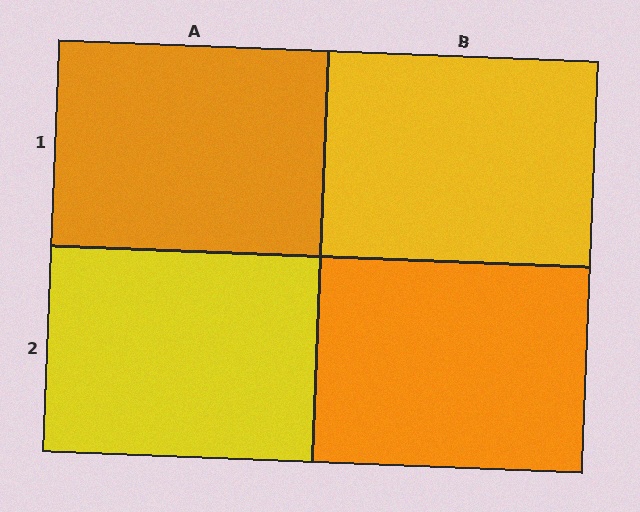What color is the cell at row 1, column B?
Yellow.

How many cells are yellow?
2 cells are yellow.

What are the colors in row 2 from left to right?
Yellow, orange.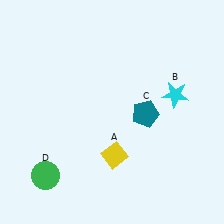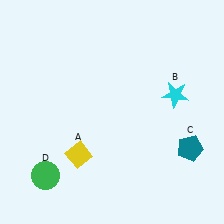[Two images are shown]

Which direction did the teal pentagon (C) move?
The teal pentagon (C) moved right.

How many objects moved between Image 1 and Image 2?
2 objects moved between the two images.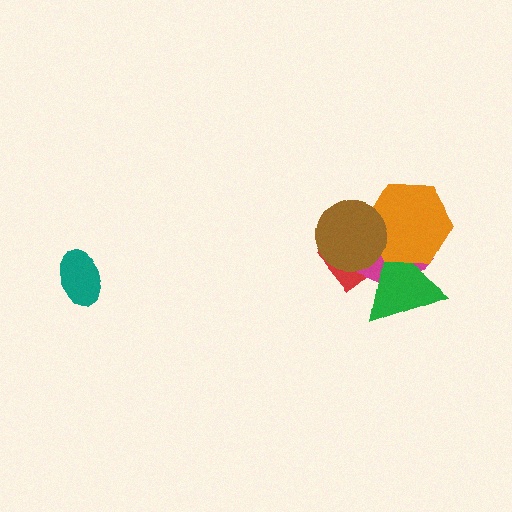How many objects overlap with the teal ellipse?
0 objects overlap with the teal ellipse.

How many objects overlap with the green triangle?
4 objects overlap with the green triangle.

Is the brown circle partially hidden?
No, no other shape covers it.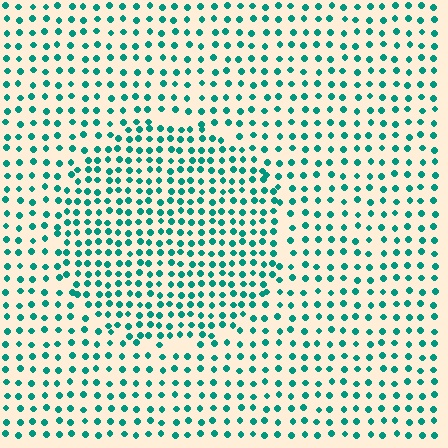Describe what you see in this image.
The image contains small teal elements arranged at two different densities. A circle-shaped region is visible where the elements are more densely packed than the surrounding area.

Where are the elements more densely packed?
The elements are more densely packed inside the circle boundary.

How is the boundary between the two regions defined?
The boundary is defined by a change in element density (approximately 1.6x ratio). All elements are the same color, size, and shape.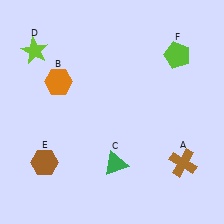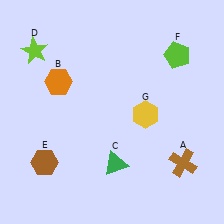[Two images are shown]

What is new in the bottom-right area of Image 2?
A yellow hexagon (G) was added in the bottom-right area of Image 2.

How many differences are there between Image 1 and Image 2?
There is 1 difference between the two images.